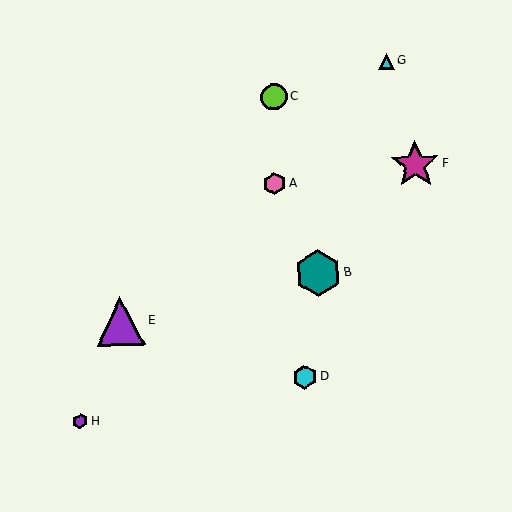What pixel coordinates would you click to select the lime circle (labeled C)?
Click at (274, 97) to select the lime circle C.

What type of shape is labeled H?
Shape H is a purple hexagon.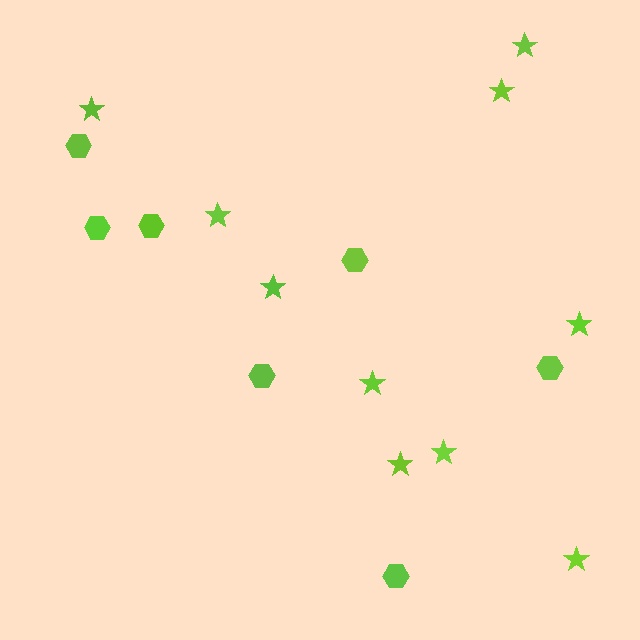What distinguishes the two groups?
There are 2 groups: one group of hexagons (7) and one group of stars (10).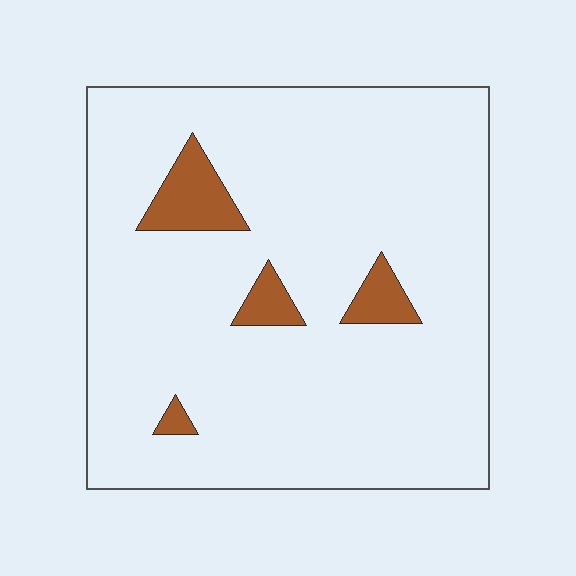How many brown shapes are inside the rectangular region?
4.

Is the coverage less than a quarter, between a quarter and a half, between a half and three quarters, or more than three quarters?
Less than a quarter.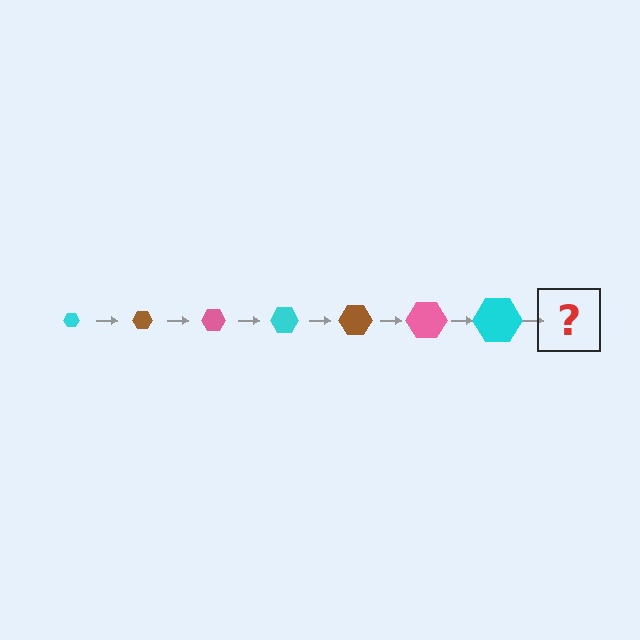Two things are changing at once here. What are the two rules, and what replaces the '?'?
The two rules are that the hexagon grows larger each step and the color cycles through cyan, brown, and pink. The '?' should be a brown hexagon, larger than the previous one.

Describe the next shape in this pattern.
It should be a brown hexagon, larger than the previous one.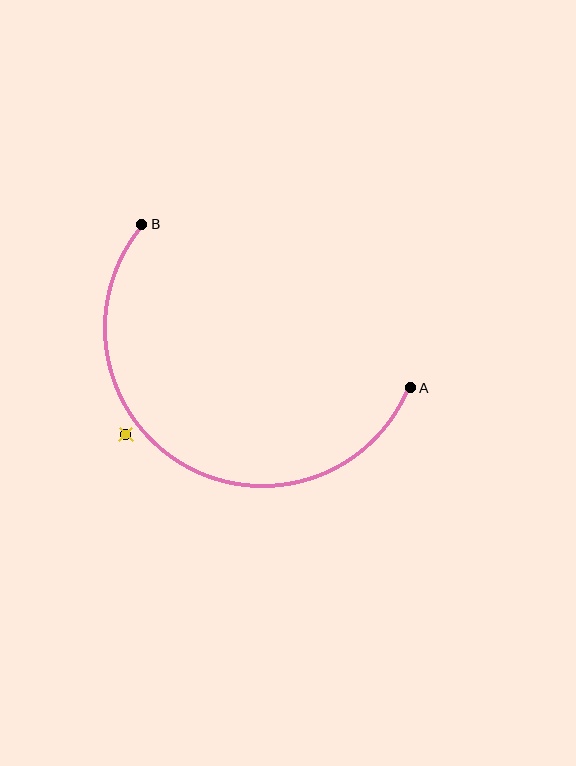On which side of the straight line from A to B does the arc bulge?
The arc bulges below the straight line connecting A and B.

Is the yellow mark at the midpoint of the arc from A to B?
No — the yellow mark does not lie on the arc at all. It sits slightly outside the curve.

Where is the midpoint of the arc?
The arc midpoint is the point on the curve farthest from the straight line joining A and B. It sits below that line.